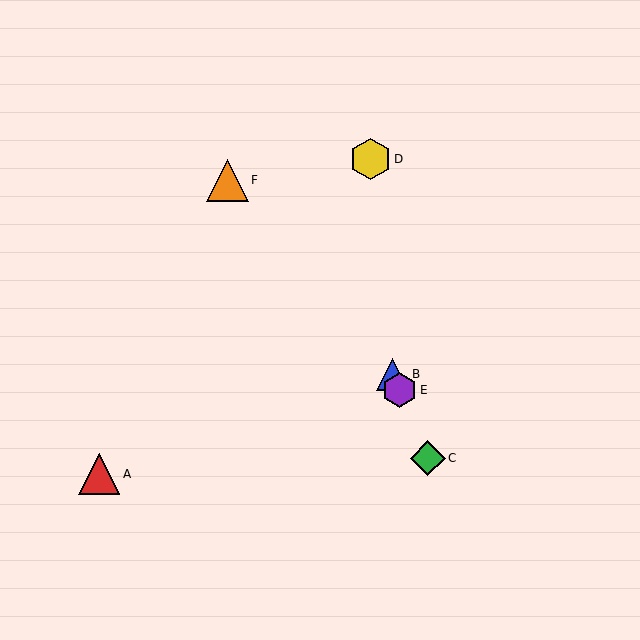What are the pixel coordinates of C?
Object C is at (428, 458).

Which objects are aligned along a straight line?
Objects B, C, E are aligned along a straight line.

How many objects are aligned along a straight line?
3 objects (B, C, E) are aligned along a straight line.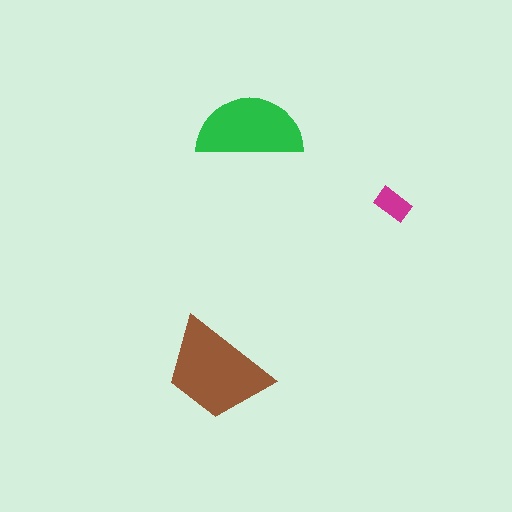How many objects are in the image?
There are 3 objects in the image.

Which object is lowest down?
The brown trapezoid is bottommost.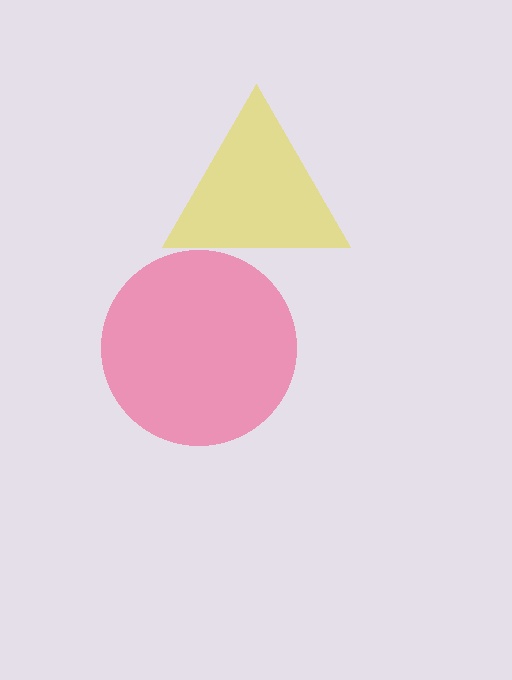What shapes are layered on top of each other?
The layered shapes are: a pink circle, a yellow triangle.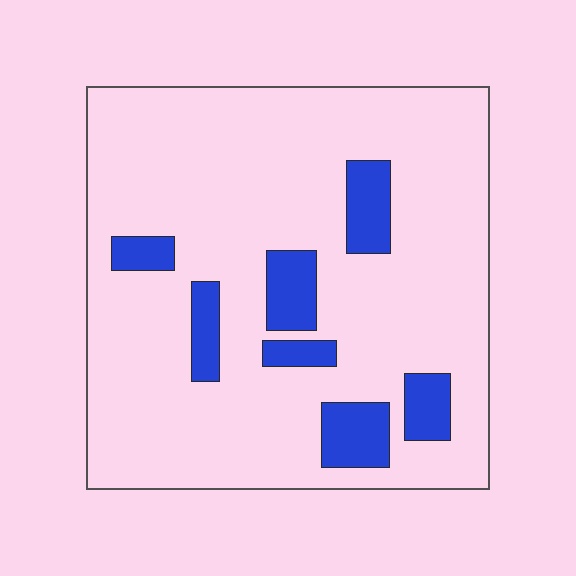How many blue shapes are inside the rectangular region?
7.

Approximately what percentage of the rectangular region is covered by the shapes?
Approximately 15%.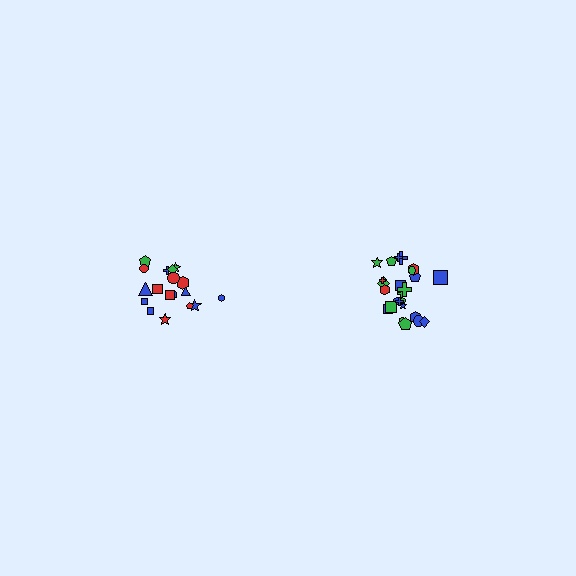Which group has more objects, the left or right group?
The right group.